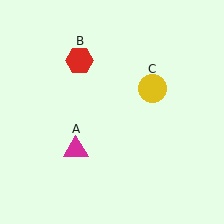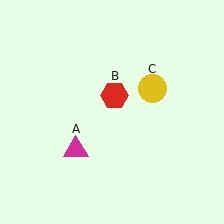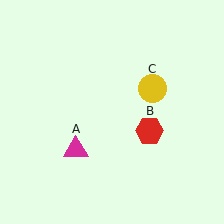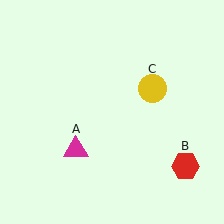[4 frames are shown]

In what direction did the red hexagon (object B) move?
The red hexagon (object B) moved down and to the right.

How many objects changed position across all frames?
1 object changed position: red hexagon (object B).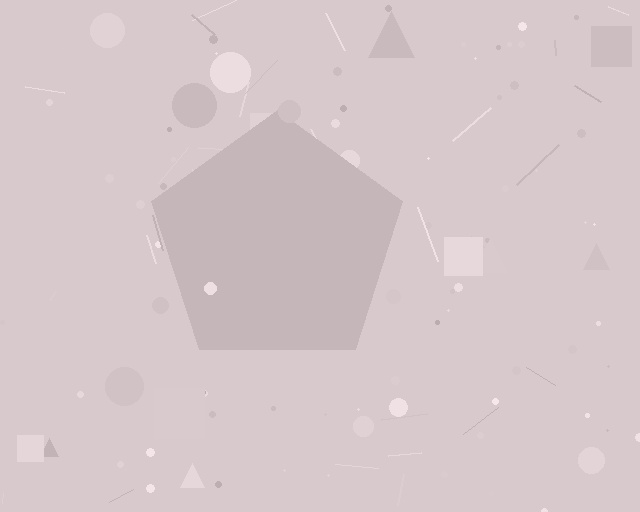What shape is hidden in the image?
A pentagon is hidden in the image.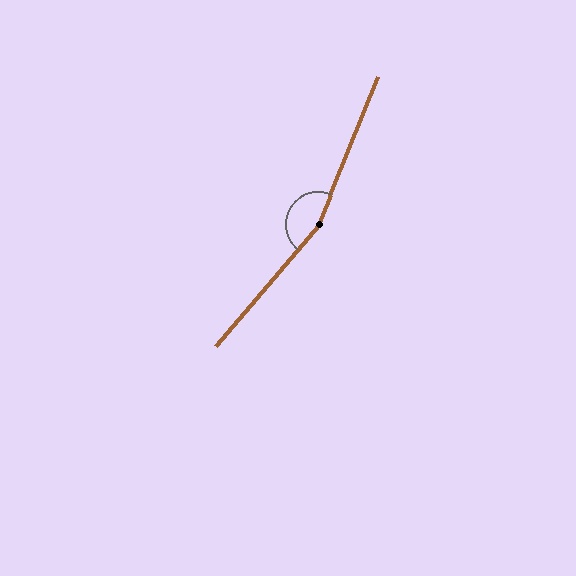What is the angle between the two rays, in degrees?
Approximately 162 degrees.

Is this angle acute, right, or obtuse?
It is obtuse.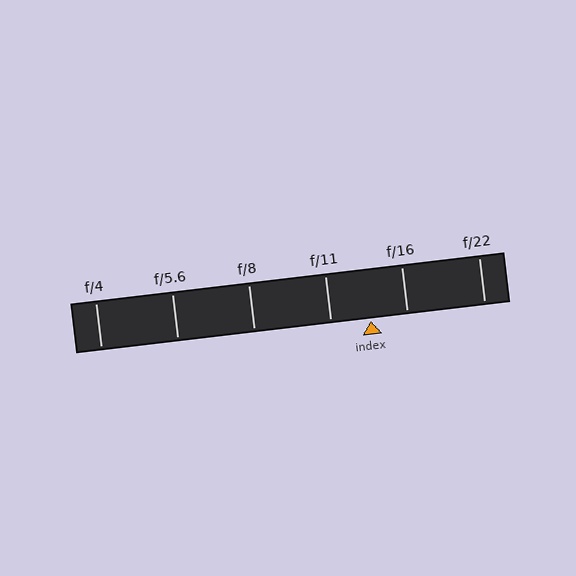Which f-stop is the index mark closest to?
The index mark is closest to f/16.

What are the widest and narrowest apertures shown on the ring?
The widest aperture shown is f/4 and the narrowest is f/22.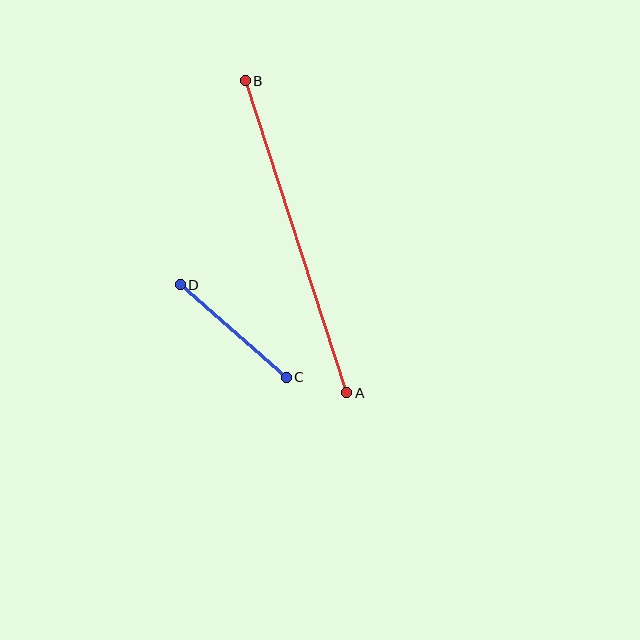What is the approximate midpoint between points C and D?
The midpoint is at approximately (233, 331) pixels.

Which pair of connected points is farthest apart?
Points A and B are farthest apart.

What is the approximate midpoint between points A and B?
The midpoint is at approximately (296, 237) pixels.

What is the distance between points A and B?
The distance is approximately 328 pixels.